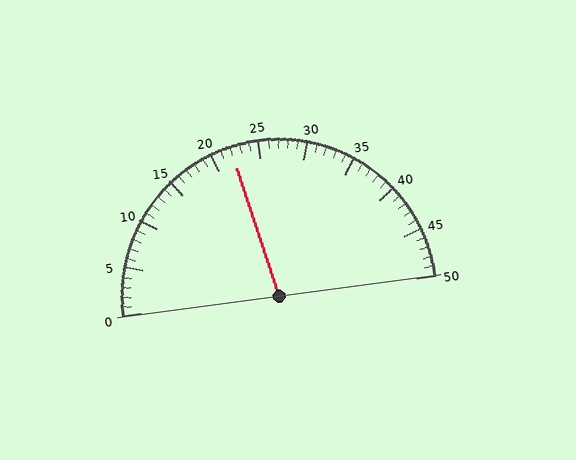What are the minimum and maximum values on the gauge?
The gauge ranges from 0 to 50.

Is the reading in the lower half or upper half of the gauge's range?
The reading is in the lower half of the range (0 to 50).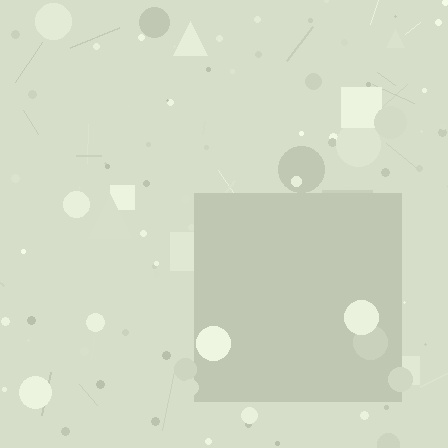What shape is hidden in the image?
A square is hidden in the image.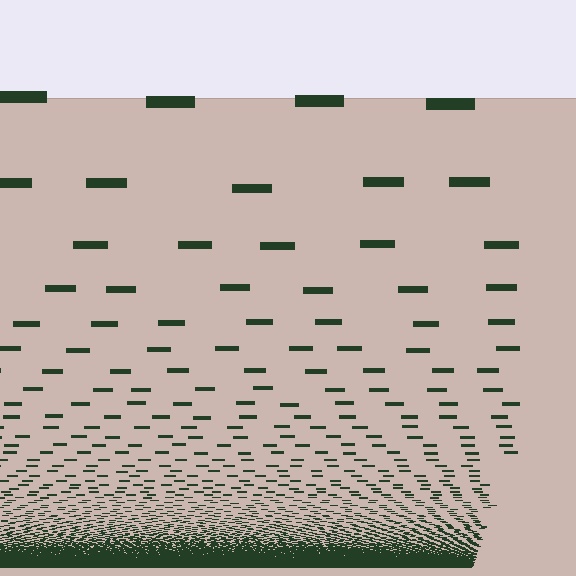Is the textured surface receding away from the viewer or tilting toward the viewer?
The surface appears to tilt toward the viewer. Texture elements get larger and sparser toward the top.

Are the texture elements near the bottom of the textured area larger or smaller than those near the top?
Smaller. The gradient is inverted — elements near the bottom are smaller and denser.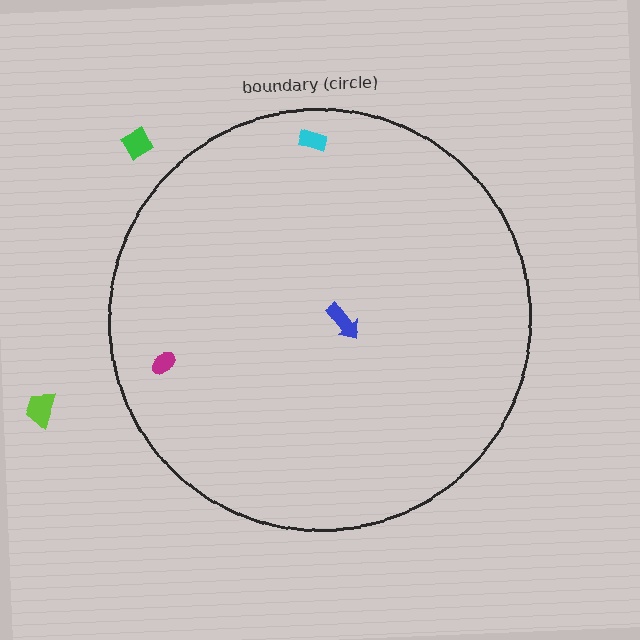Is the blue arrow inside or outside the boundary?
Inside.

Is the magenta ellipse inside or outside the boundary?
Inside.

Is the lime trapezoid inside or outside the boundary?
Outside.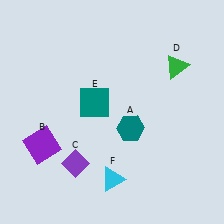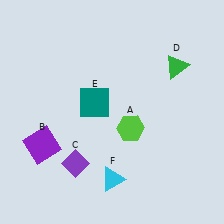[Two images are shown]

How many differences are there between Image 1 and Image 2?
There is 1 difference between the two images.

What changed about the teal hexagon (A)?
In Image 1, A is teal. In Image 2, it changed to lime.